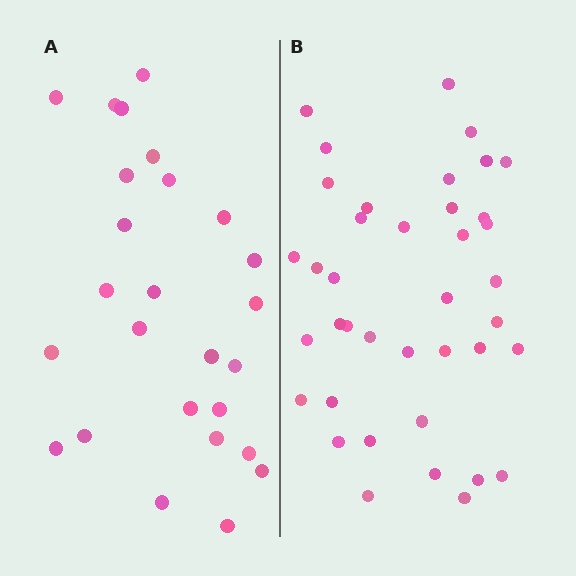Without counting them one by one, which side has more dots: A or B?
Region B (the right region) has more dots.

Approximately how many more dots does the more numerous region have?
Region B has approximately 15 more dots than region A.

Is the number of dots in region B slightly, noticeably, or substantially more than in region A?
Region B has substantially more. The ratio is roughly 1.5 to 1.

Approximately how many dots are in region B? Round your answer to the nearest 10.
About 40 dots. (The exact count is 39, which rounds to 40.)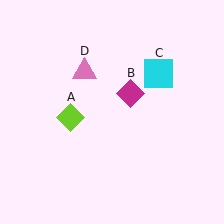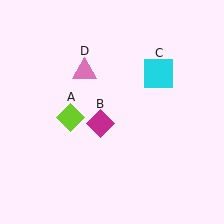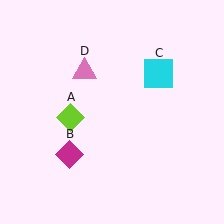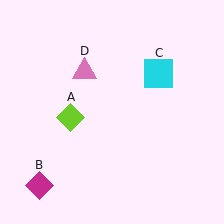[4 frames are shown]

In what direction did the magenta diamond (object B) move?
The magenta diamond (object B) moved down and to the left.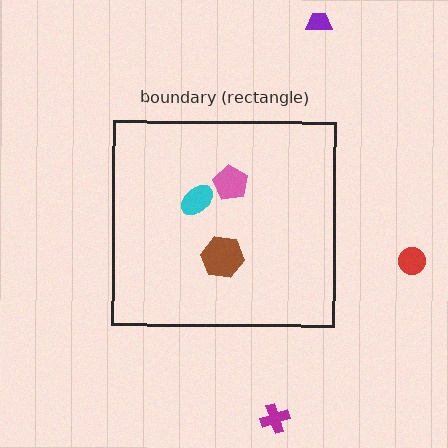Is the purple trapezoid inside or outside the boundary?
Outside.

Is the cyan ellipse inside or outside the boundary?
Inside.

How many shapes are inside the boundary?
3 inside, 3 outside.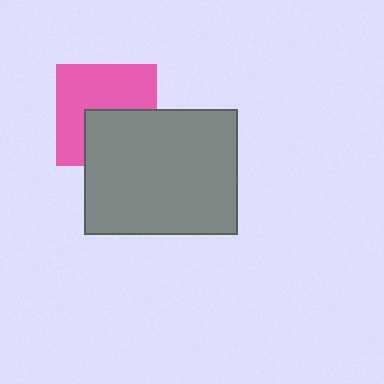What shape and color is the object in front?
The object in front is a gray rectangle.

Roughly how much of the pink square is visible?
About half of it is visible (roughly 60%).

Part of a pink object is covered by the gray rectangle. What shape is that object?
It is a square.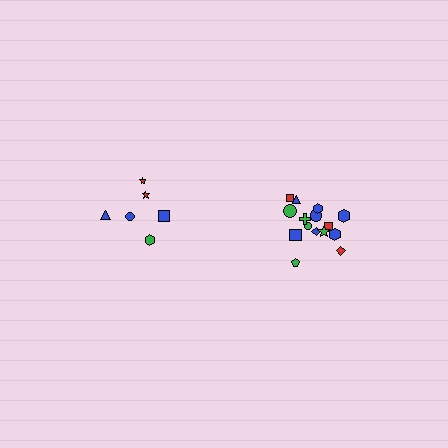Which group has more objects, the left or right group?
The right group.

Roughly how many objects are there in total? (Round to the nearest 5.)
Roughly 20 objects in total.